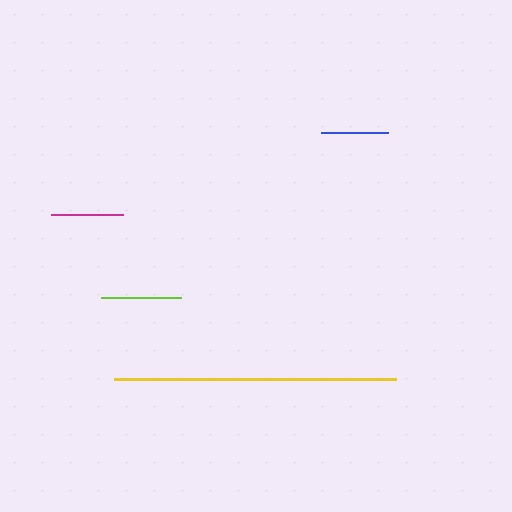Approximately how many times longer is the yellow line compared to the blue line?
The yellow line is approximately 4.2 times the length of the blue line.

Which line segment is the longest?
The yellow line is the longest at approximately 282 pixels.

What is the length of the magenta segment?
The magenta segment is approximately 72 pixels long.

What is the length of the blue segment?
The blue segment is approximately 68 pixels long.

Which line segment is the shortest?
The blue line is the shortest at approximately 68 pixels.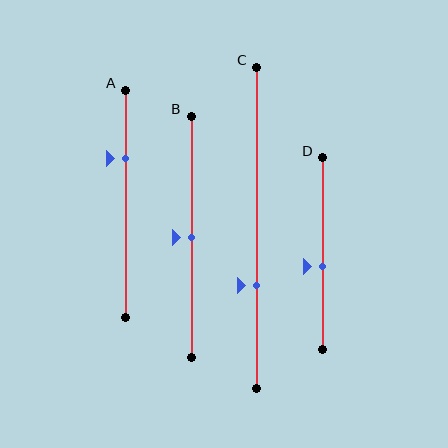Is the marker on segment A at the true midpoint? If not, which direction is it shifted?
No, the marker on segment A is shifted upward by about 20% of the segment length.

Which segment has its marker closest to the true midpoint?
Segment B has its marker closest to the true midpoint.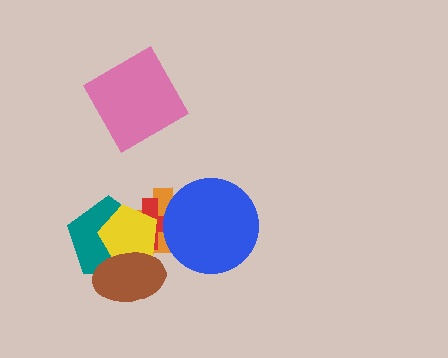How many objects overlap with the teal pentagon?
4 objects overlap with the teal pentagon.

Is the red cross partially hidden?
Yes, it is partially covered by another shape.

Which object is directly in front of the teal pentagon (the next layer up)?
The yellow pentagon is directly in front of the teal pentagon.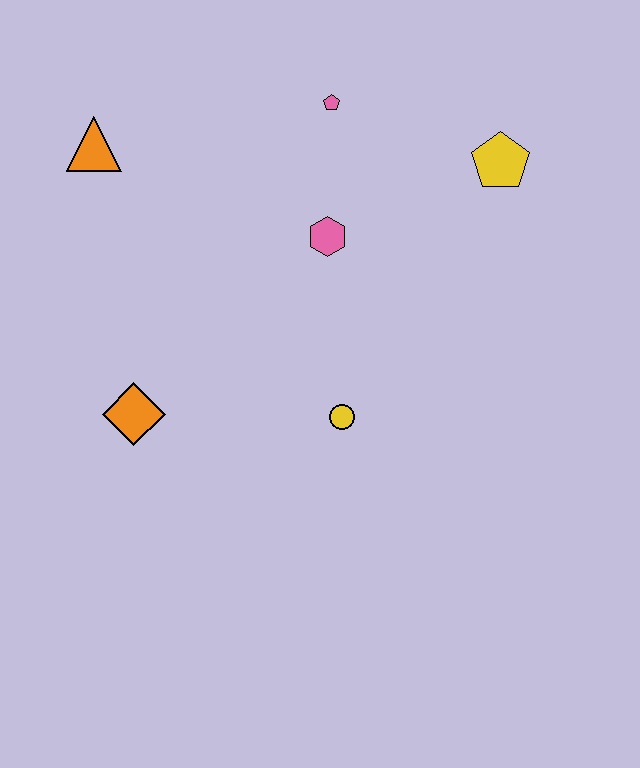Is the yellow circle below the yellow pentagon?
Yes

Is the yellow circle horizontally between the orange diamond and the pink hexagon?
No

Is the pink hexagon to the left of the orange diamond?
No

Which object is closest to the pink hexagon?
The pink pentagon is closest to the pink hexagon.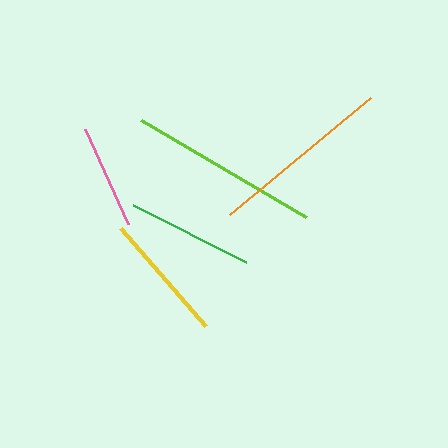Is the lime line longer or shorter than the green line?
The lime line is longer than the green line.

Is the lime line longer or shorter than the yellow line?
The lime line is longer than the yellow line.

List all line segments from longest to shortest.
From longest to shortest: lime, orange, yellow, green, pink.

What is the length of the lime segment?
The lime segment is approximately 191 pixels long.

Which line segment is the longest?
The lime line is the longest at approximately 191 pixels.